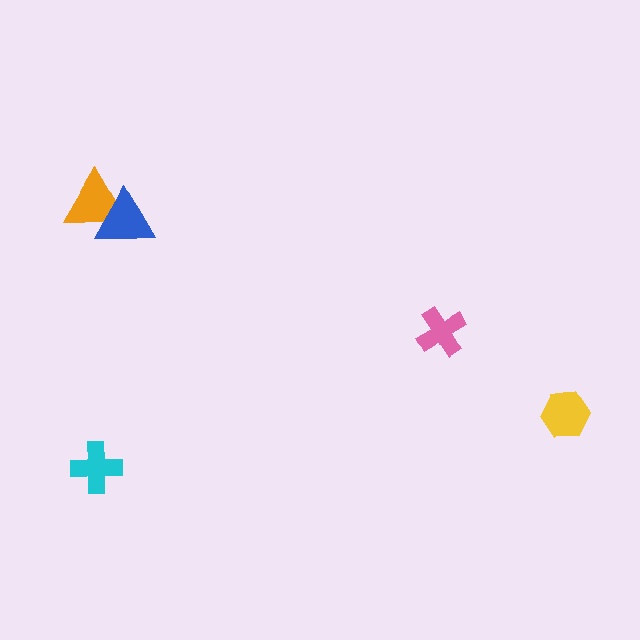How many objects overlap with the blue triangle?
1 object overlaps with the blue triangle.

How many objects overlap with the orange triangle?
1 object overlaps with the orange triangle.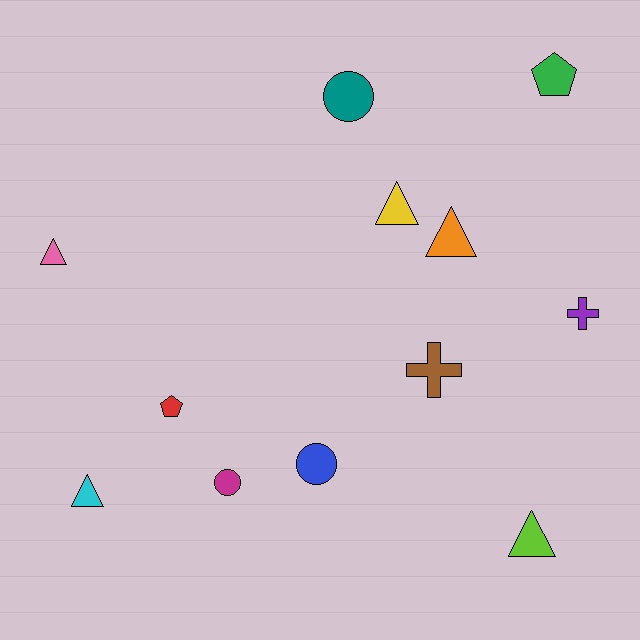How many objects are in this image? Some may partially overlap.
There are 12 objects.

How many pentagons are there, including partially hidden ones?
There are 2 pentagons.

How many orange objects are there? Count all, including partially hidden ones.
There is 1 orange object.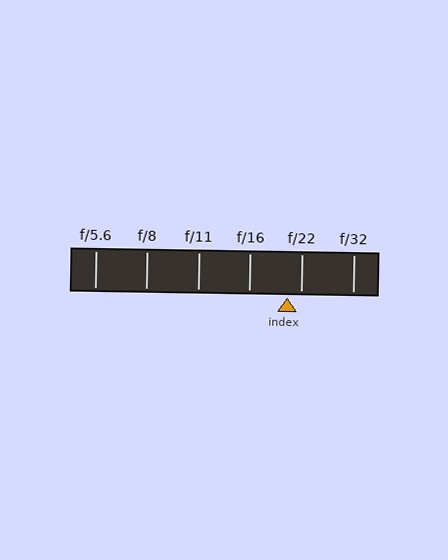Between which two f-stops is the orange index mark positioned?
The index mark is between f/16 and f/22.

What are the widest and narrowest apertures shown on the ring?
The widest aperture shown is f/5.6 and the narrowest is f/32.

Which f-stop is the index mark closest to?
The index mark is closest to f/22.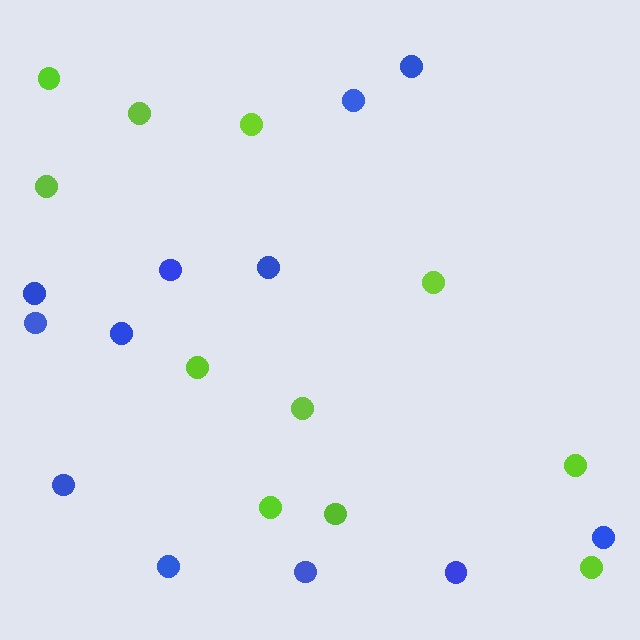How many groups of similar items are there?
There are 2 groups: one group of lime circles (11) and one group of blue circles (12).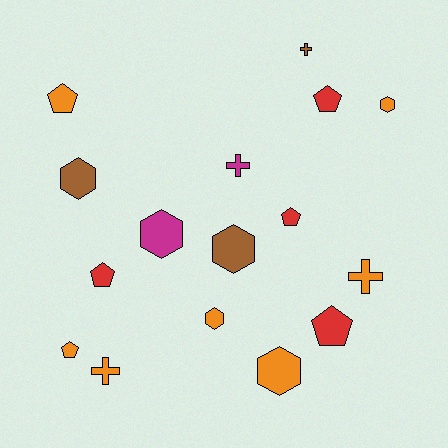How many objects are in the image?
There are 16 objects.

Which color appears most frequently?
Orange, with 7 objects.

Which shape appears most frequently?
Pentagon, with 6 objects.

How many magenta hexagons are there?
There is 1 magenta hexagon.